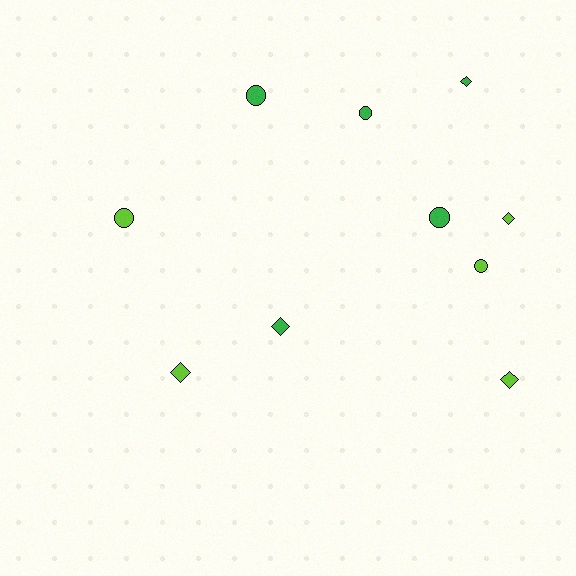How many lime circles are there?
There are 2 lime circles.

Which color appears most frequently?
Lime, with 5 objects.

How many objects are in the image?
There are 10 objects.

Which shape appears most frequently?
Circle, with 5 objects.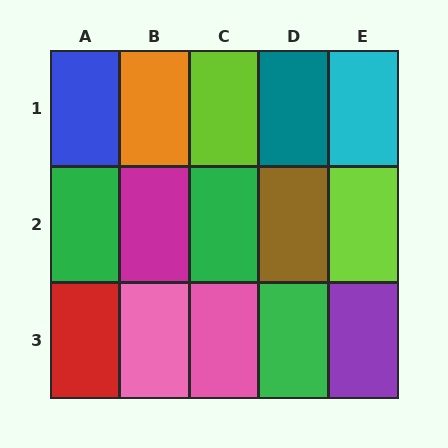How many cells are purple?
1 cell is purple.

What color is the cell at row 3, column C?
Pink.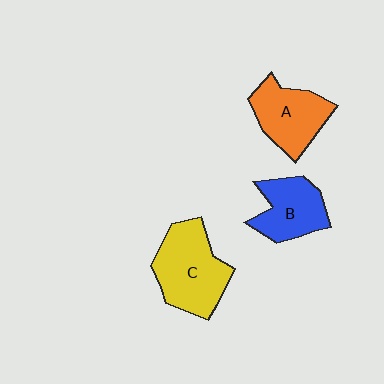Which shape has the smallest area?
Shape B (blue).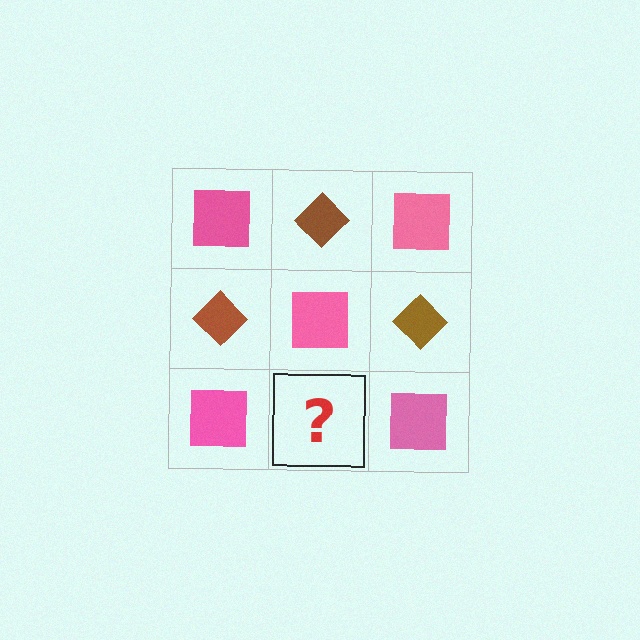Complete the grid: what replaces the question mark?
The question mark should be replaced with a brown diamond.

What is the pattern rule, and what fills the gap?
The rule is that it alternates pink square and brown diamond in a checkerboard pattern. The gap should be filled with a brown diamond.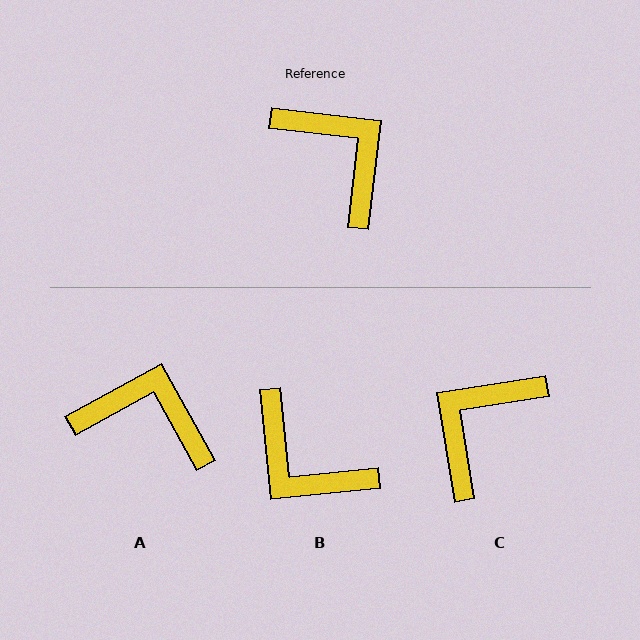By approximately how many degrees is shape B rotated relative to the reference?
Approximately 168 degrees clockwise.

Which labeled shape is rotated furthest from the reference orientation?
B, about 168 degrees away.